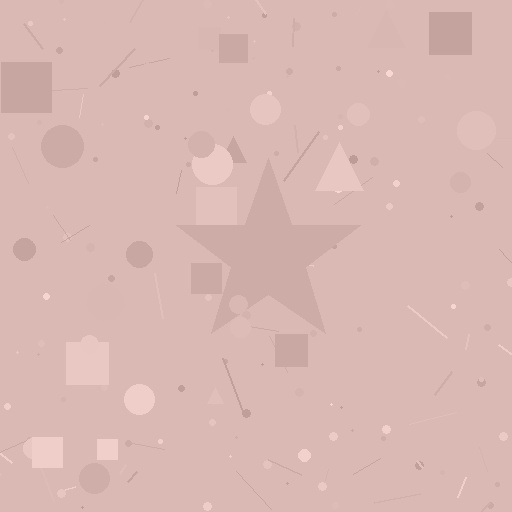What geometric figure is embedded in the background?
A star is embedded in the background.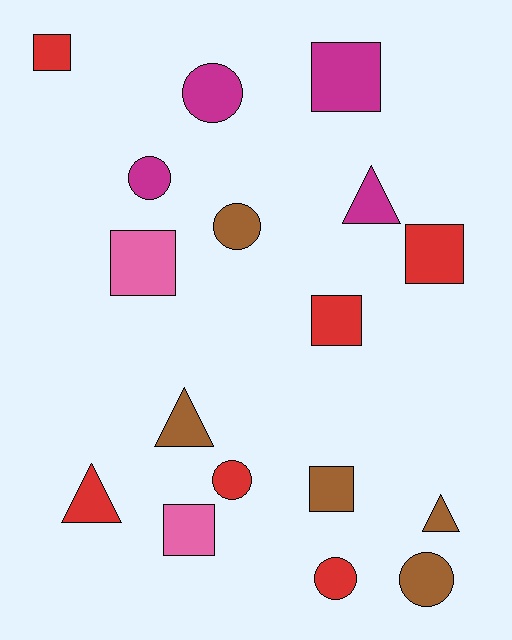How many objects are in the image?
There are 17 objects.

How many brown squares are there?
There is 1 brown square.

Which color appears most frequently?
Red, with 6 objects.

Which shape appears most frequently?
Square, with 7 objects.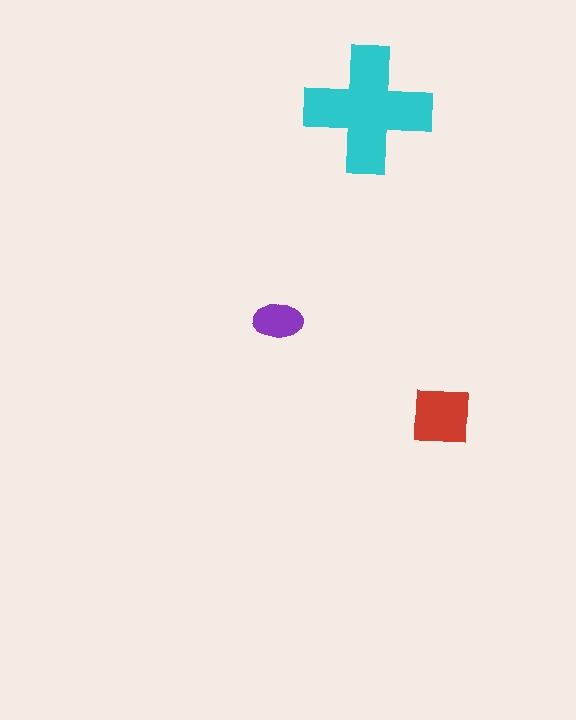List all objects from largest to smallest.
The cyan cross, the red square, the purple ellipse.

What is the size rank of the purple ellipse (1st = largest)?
3rd.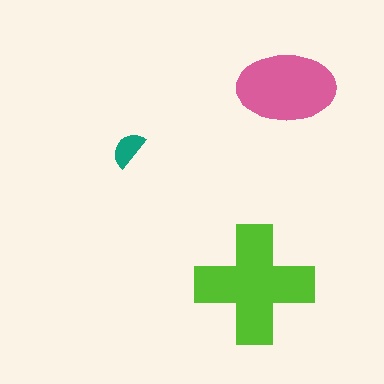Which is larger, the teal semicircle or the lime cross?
The lime cross.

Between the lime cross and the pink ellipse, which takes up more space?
The lime cross.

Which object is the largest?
The lime cross.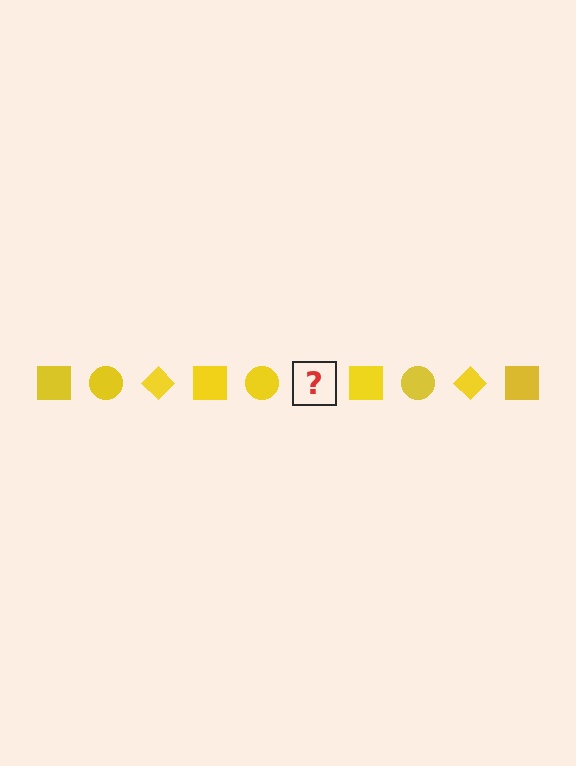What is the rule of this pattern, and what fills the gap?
The rule is that the pattern cycles through square, circle, diamond shapes in yellow. The gap should be filled with a yellow diamond.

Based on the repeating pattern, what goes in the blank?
The blank should be a yellow diamond.